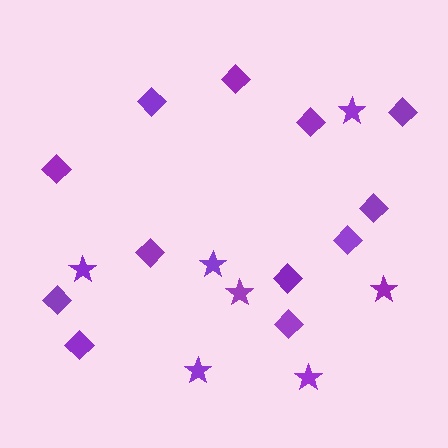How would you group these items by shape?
There are 2 groups: one group of stars (7) and one group of diamonds (12).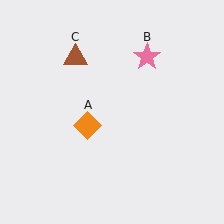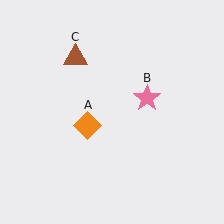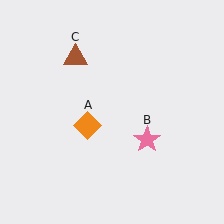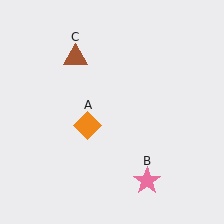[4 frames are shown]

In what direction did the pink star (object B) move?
The pink star (object B) moved down.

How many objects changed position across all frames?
1 object changed position: pink star (object B).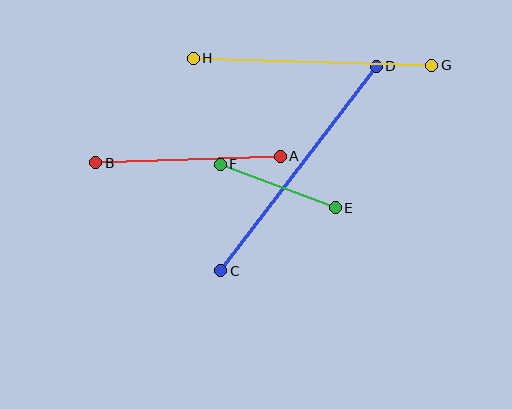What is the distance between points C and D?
The distance is approximately 257 pixels.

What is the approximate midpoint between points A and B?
The midpoint is at approximately (188, 160) pixels.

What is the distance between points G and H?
The distance is approximately 238 pixels.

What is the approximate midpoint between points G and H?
The midpoint is at approximately (313, 62) pixels.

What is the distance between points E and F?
The distance is approximately 123 pixels.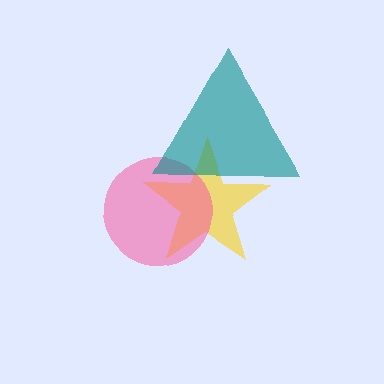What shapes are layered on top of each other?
The layered shapes are: a yellow star, a pink circle, a teal triangle.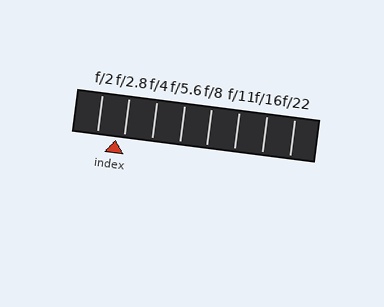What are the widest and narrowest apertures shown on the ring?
The widest aperture shown is f/2 and the narrowest is f/22.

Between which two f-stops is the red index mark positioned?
The index mark is between f/2 and f/2.8.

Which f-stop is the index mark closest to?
The index mark is closest to f/2.8.